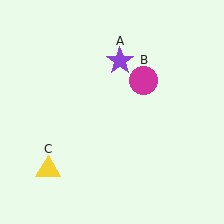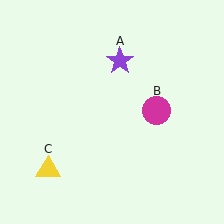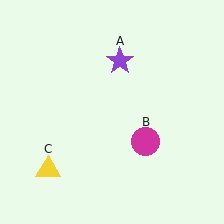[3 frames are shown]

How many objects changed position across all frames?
1 object changed position: magenta circle (object B).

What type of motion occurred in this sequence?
The magenta circle (object B) rotated clockwise around the center of the scene.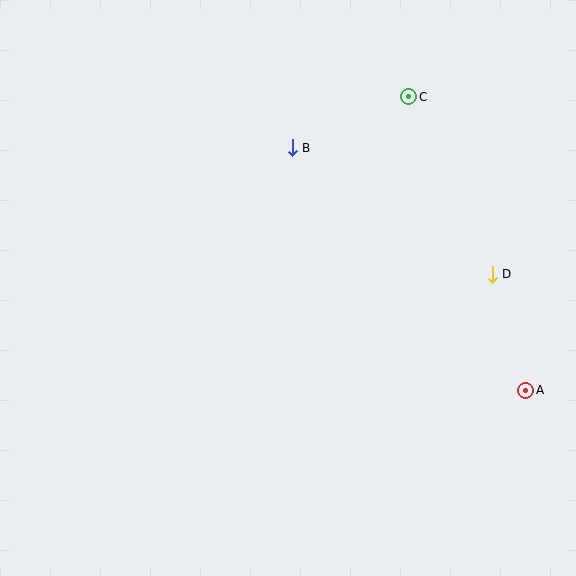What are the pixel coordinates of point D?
Point D is at (492, 274).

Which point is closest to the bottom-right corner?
Point A is closest to the bottom-right corner.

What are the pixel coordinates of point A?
Point A is at (526, 390).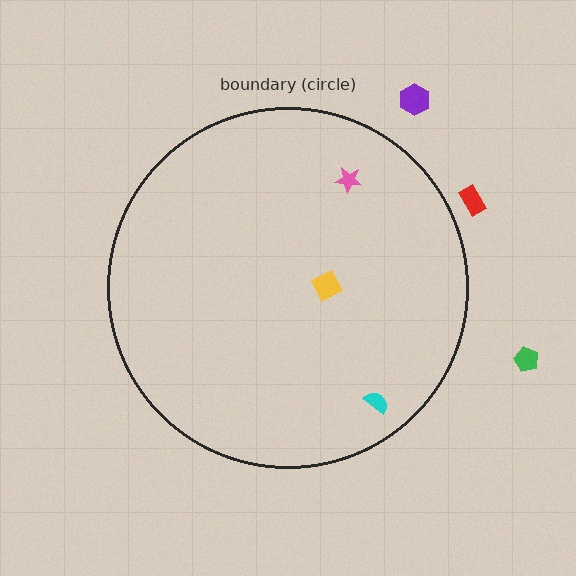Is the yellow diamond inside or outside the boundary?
Inside.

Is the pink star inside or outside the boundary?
Inside.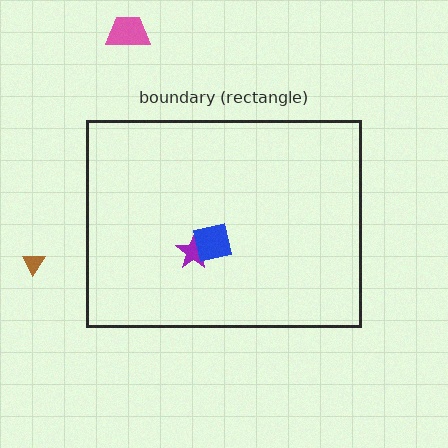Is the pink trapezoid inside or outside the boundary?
Outside.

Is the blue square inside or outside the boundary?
Inside.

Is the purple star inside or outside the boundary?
Inside.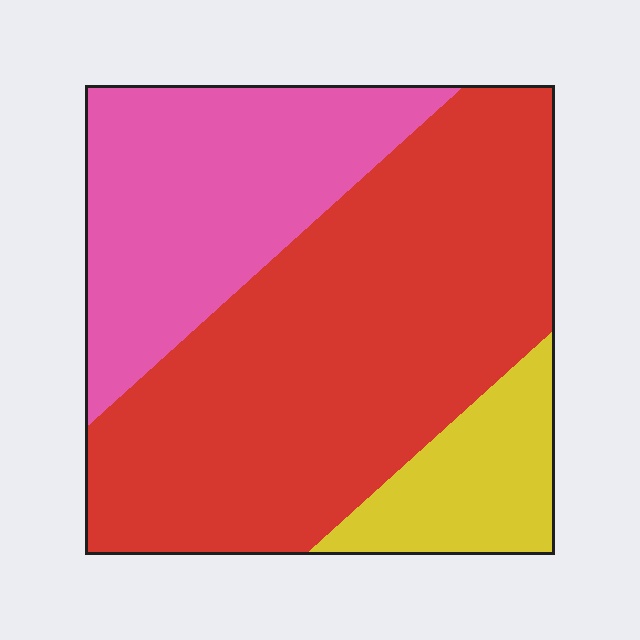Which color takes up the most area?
Red, at roughly 60%.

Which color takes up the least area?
Yellow, at roughly 15%.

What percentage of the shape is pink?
Pink takes up between a quarter and a half of the shape.